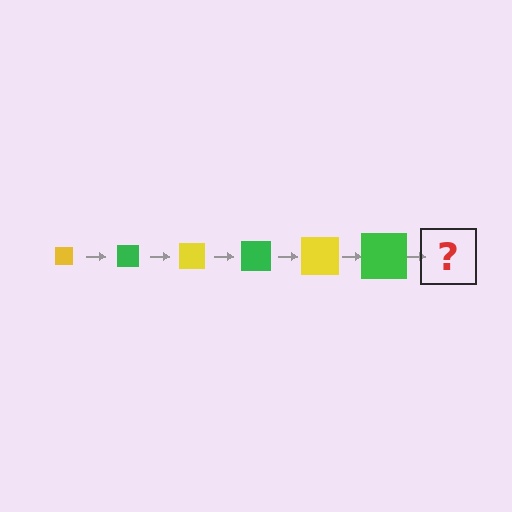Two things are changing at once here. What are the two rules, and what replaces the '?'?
The two rules are that the square grows larger each step and the color cycles through yellow and green. The '?' should be a yellow square, larger than the previous one.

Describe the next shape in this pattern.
It should be a yellow square, larger than the previous one.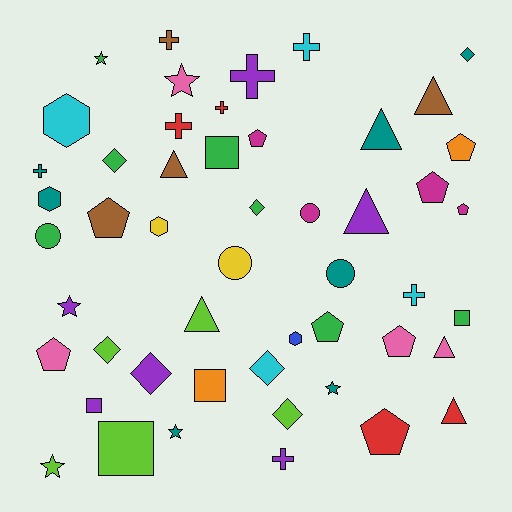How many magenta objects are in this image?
There are 4 magenta objects.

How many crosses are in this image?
There are 8 crosses.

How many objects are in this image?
There are 50 objects.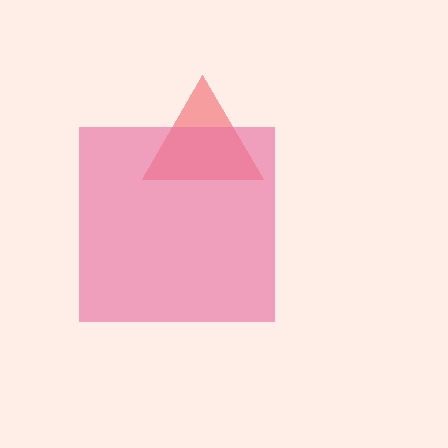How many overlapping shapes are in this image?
There are 2 overlapping shapes in the image.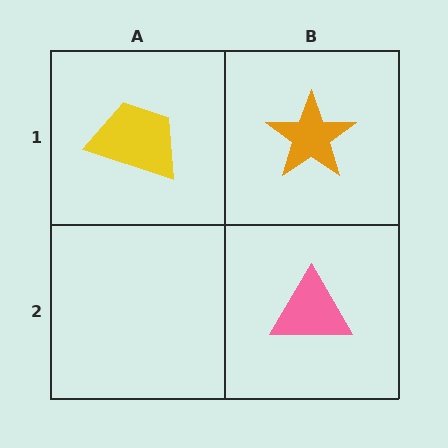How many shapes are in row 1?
2 shapes.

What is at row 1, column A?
A yellow trapezoid.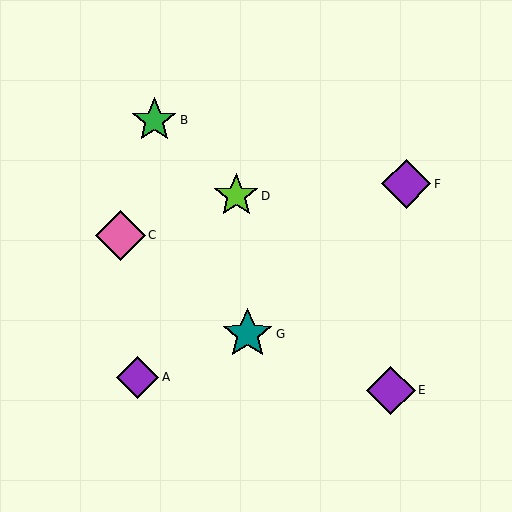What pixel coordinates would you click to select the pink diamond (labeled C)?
Click at (120, 235) to select the pink diamond C.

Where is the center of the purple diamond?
The center of the purple diamond is at (406, 184).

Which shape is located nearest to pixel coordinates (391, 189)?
The purple diamond (labeled F) at (406, 184) is nearest to that location.